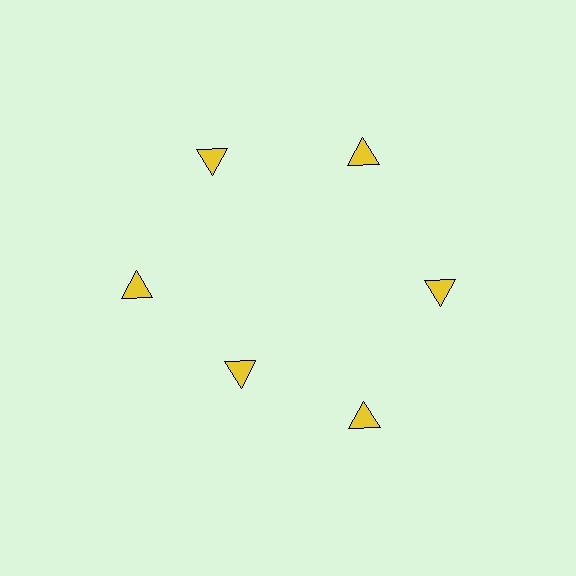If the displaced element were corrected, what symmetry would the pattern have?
It would have 6-fold rotational symmetry — the pattern would map onto itself every 60 degrees.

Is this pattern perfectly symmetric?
No. The 6 yellow triangles are arranged in a ring, but one element near the 7 o'clock position is pulled inward toward the center, breaking the 6-fold rotational symmetry.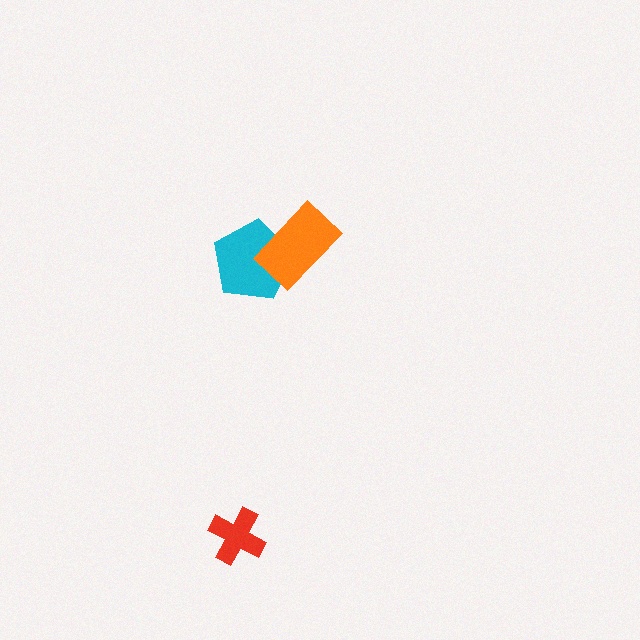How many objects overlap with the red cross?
0 objects overlap with the red cross.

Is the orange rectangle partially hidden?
No, no other shape covers it.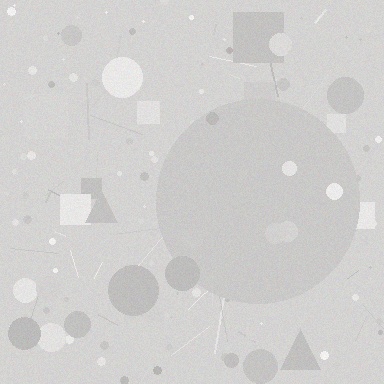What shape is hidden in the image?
A circle is hidden in the image.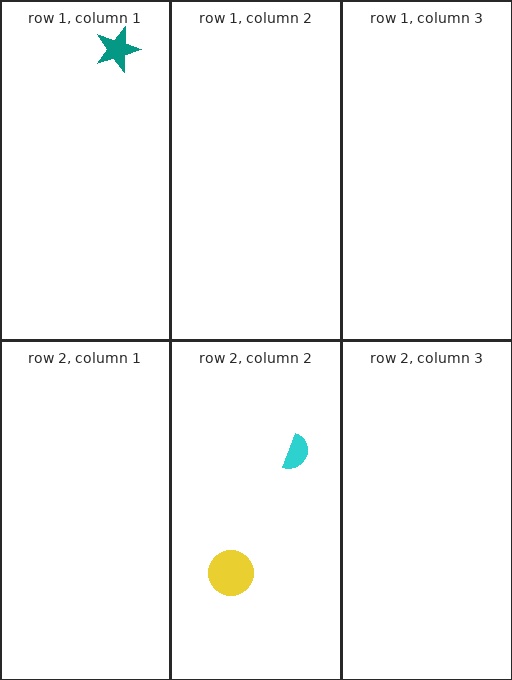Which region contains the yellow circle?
The row 2, column 2 region.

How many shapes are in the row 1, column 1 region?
1.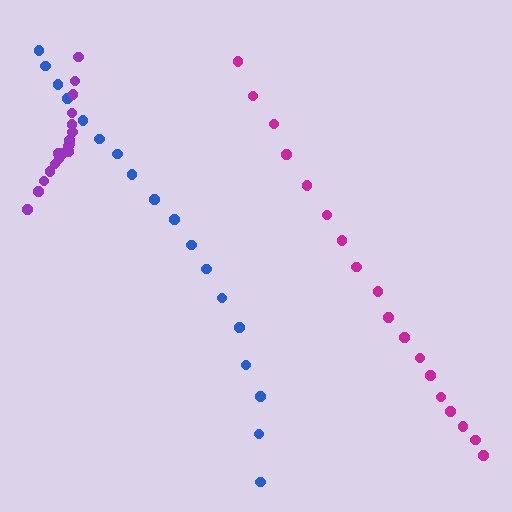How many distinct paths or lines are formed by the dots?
There are 3 distinct paths.